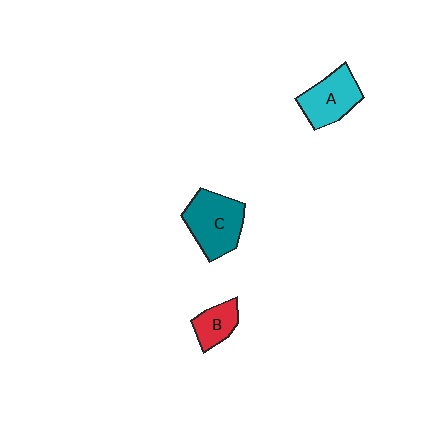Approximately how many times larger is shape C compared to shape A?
Approximately 1.2 times.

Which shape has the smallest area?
Shape B (red).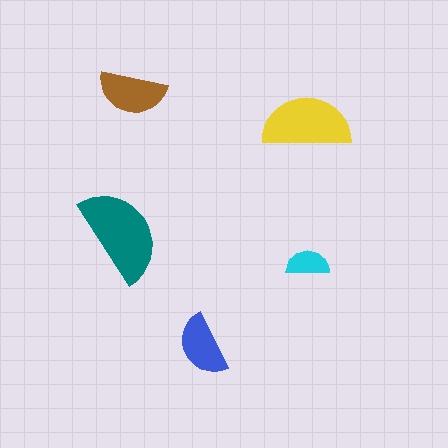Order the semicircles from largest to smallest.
the teal one, the yellow one, the brown one, the blue one, the cyan one.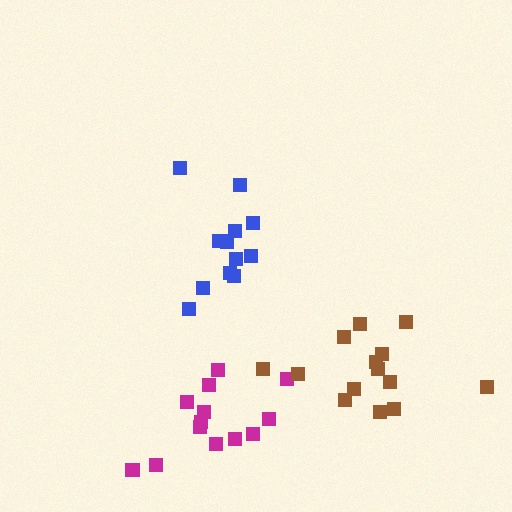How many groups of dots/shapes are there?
There are 3 groups.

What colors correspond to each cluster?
The clusters are colored: magenta, brown, blue.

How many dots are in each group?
Group 1: 13 dots, Group 2: 14 dots, Group 3: 12 dots (39 total).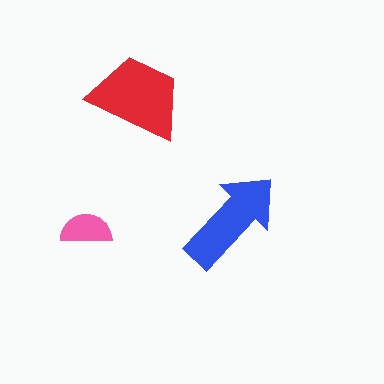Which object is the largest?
The red trapezoid.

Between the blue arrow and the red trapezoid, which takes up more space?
The red trapezoid.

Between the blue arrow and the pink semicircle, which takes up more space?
The blue arrow.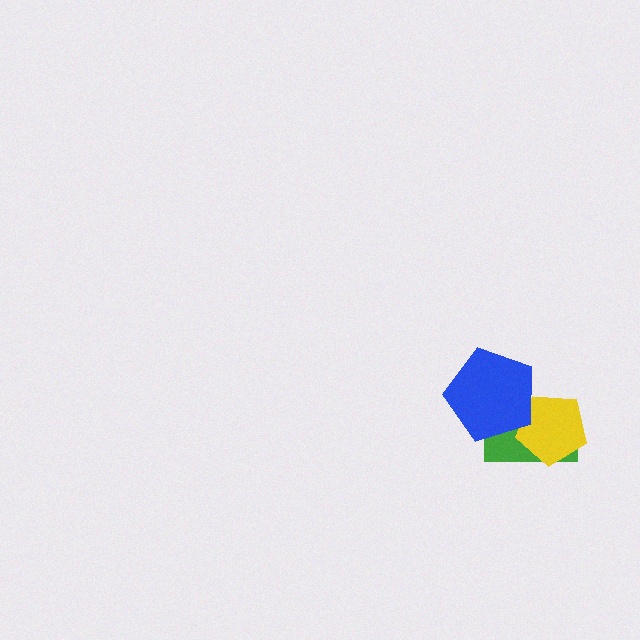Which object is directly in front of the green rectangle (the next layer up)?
The yellow pentagon is directly in front of the green rectangle.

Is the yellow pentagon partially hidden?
Yes, it is partially covered by another shape.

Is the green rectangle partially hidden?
Yes, it is partially covered by another shape.